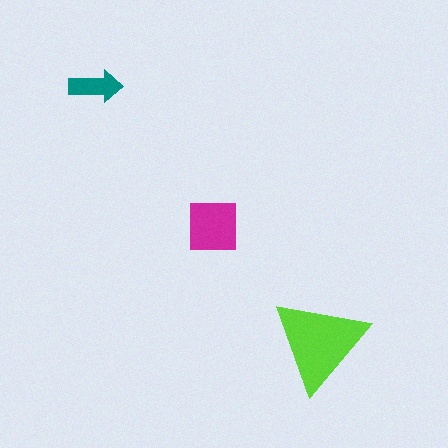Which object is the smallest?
The teal arrow.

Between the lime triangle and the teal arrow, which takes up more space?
The lime triangle.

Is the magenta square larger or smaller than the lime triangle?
Smaller.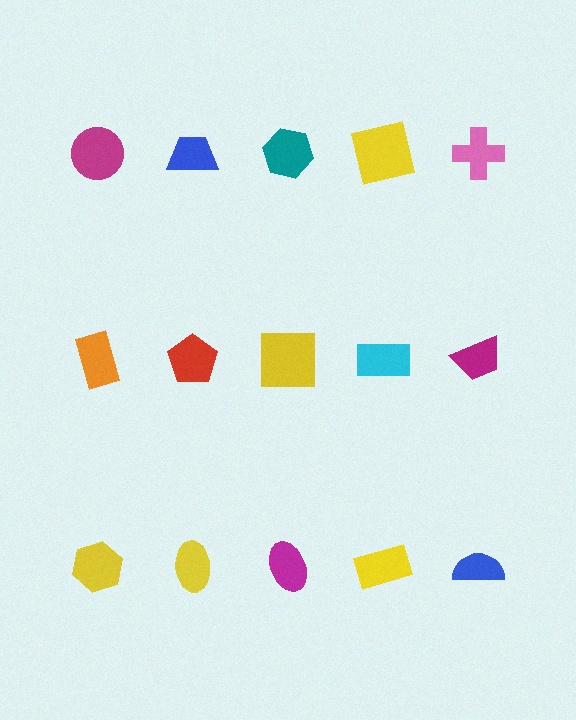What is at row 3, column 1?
A yellow hexagon.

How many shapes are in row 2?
5 shapes.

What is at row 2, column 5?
A magenta trapezoid.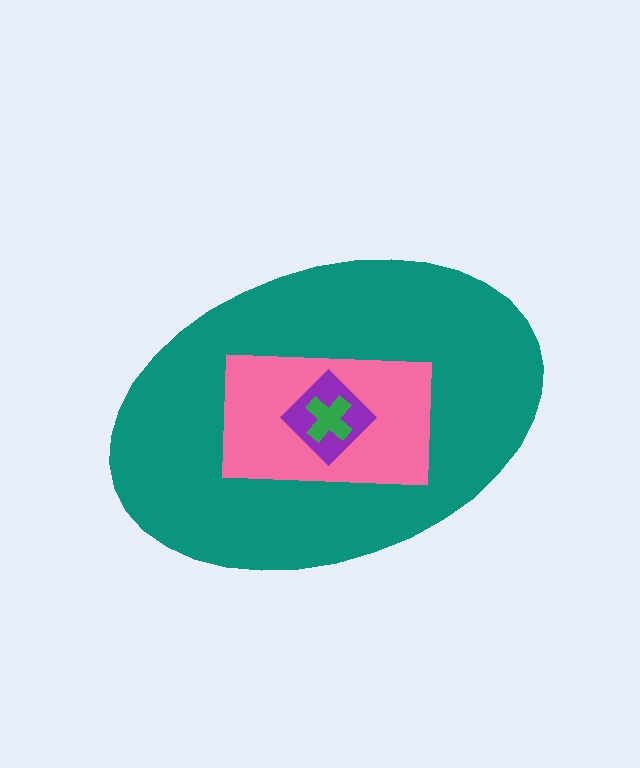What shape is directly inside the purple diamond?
The green cross.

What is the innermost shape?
The green cross.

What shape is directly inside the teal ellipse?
The pink rectangle.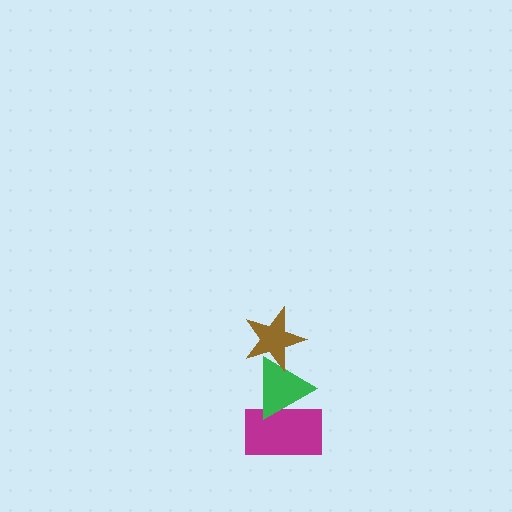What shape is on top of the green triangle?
The brown star is on top of the green triangle.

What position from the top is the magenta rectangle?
The magenta rectangle is 3rd from the top.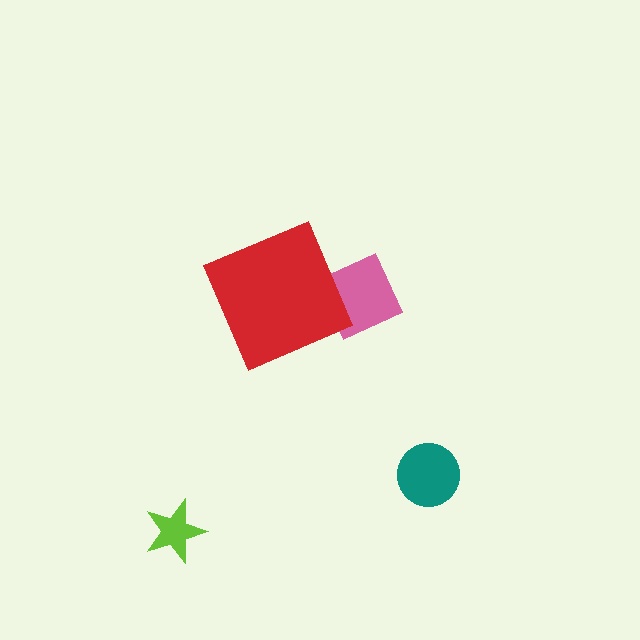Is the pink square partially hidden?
Yes, the pink square is partially hidden behind the red diamond.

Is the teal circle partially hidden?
No, the teal circle is fully visible.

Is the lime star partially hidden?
No, the lime star is fully visible.